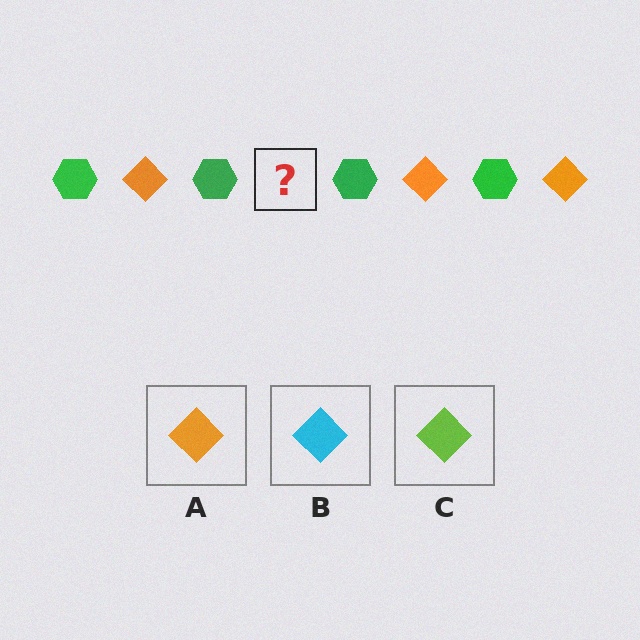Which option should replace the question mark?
Option A.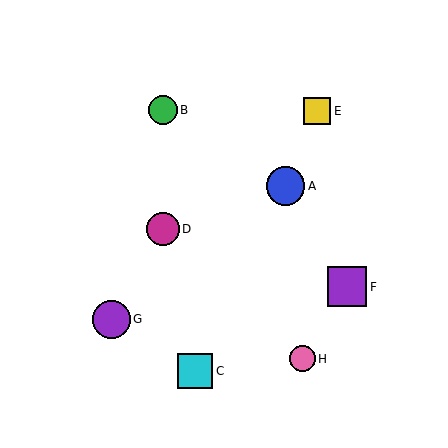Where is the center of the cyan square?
The center of the cyan square is at (195, 371).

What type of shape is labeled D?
Shape D is a magenta circle.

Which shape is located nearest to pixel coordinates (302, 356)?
The pink circle (labeled H) at (302, 359) is nearest to that location.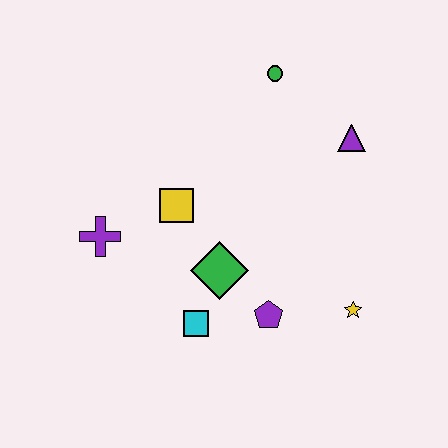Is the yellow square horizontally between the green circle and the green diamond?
No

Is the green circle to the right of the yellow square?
Yes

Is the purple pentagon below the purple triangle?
Yes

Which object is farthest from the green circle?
The cyan square is farthest from the green circle.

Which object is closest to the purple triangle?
The green circle is closest to the purple triangle.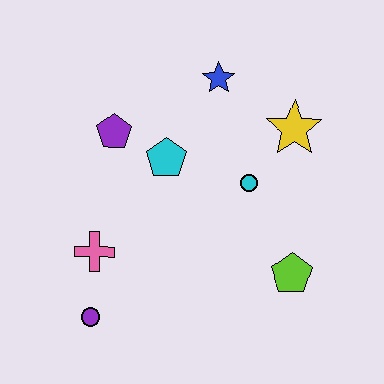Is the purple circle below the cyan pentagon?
Yes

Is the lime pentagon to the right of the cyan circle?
Yes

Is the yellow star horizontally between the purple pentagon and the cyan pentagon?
No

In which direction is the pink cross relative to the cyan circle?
The pink cross is to the left of the cyan circle.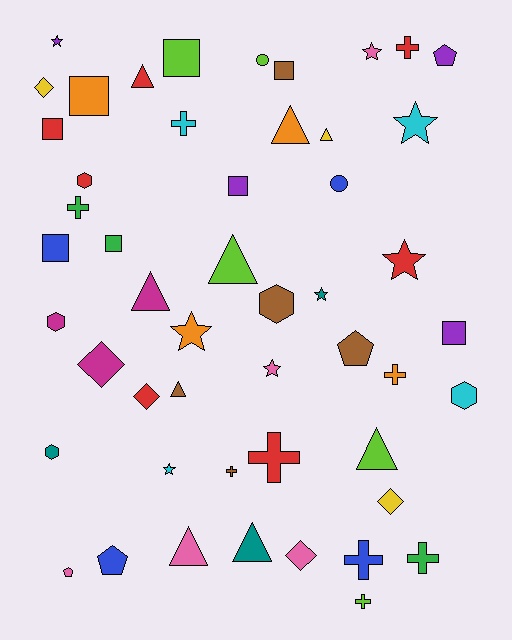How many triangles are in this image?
There are 9 triangles.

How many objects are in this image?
There are 50 objects.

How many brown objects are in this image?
There are 5 brown objects.